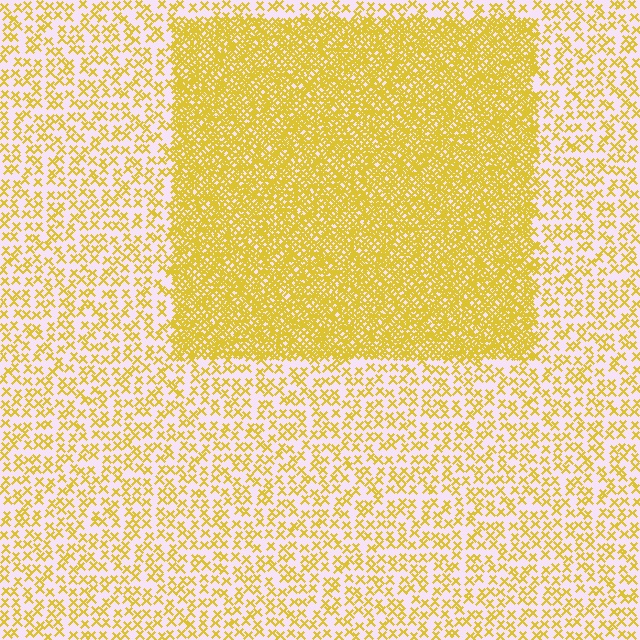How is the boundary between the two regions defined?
The boundary is defined by a change in element density (approximately 3.2x ratio). All elements are the same color, size, and shape.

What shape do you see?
I see a rectangle.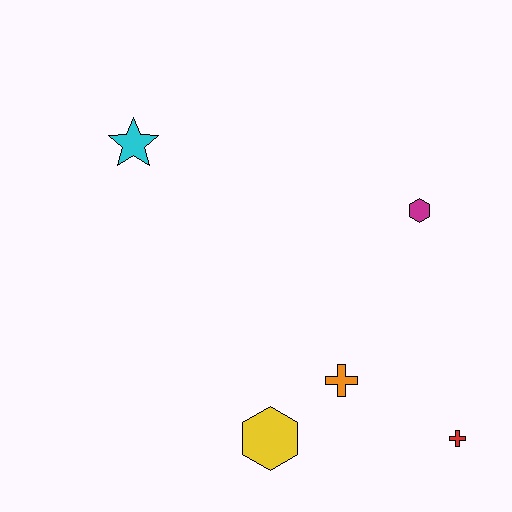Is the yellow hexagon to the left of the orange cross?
Yes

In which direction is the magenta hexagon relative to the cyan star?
The magenta hexagon is to the right of the cyan star.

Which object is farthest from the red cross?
The cyan star is farthest from the red cross.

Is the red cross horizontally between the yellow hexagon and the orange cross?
No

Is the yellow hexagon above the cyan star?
No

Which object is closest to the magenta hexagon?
The orange cross is closest to the magenta hexagon.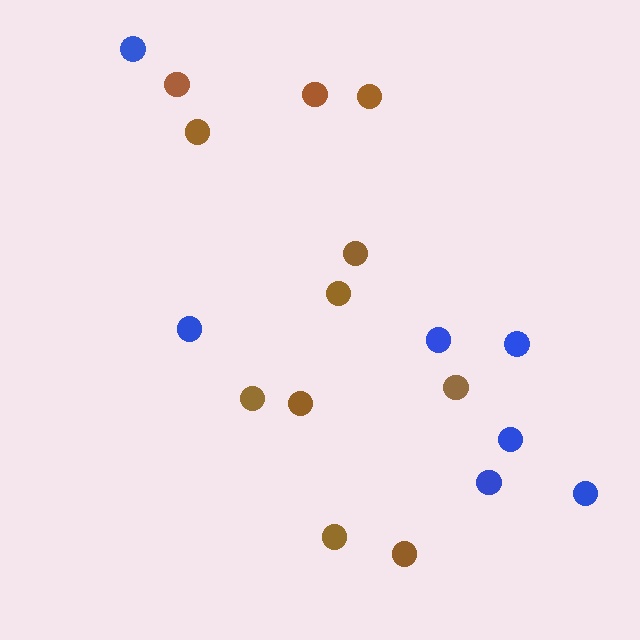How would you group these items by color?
There are 2 groups: one group of blue circles (7) and one group of brown circles (11).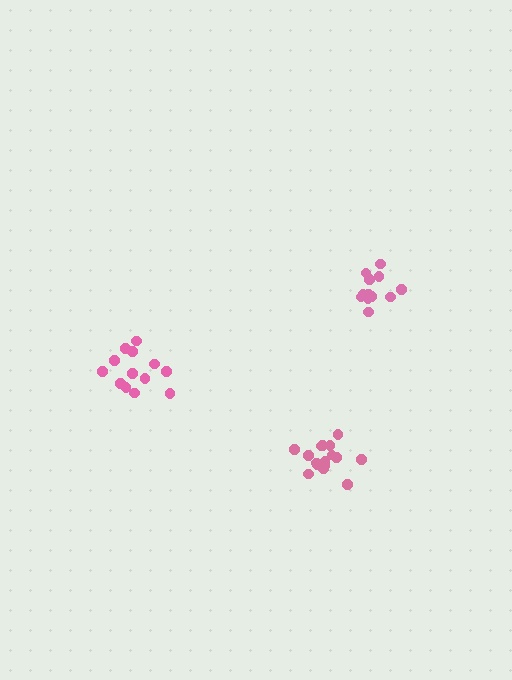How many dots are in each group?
Group 1: 12 dots, Group 2: 17 dots, Group 3: 13 dots (42 total).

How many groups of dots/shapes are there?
There are 3 groups.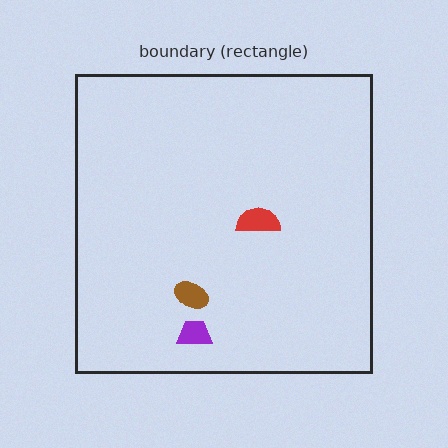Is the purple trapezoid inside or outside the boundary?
Inside.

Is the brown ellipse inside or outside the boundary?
Inside.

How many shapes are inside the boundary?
3 inside, 0 outside.